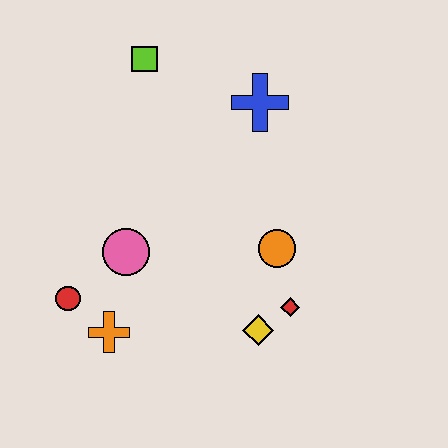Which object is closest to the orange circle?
The red diamond is closest to the orange circle.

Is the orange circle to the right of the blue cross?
Yes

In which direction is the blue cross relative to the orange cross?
The blue cross is above the orange cross.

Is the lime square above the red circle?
Yes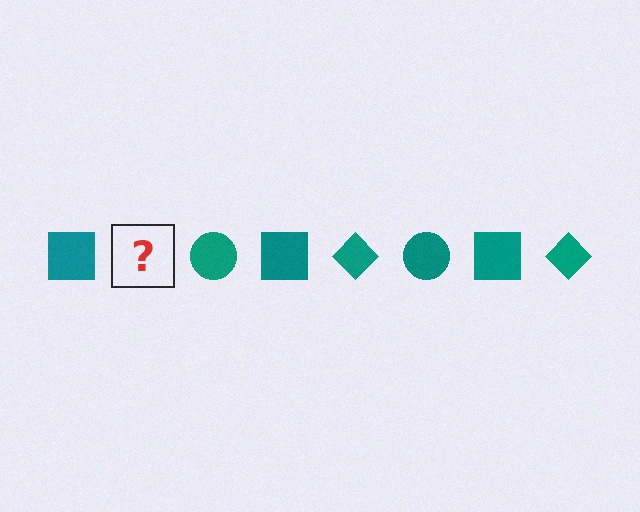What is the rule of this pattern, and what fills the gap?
The rule is that the pattern cycles through square, diamond, circle shapes in teal. The gap should be filled with a teal diamond.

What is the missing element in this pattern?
The missing element is a teal diamond.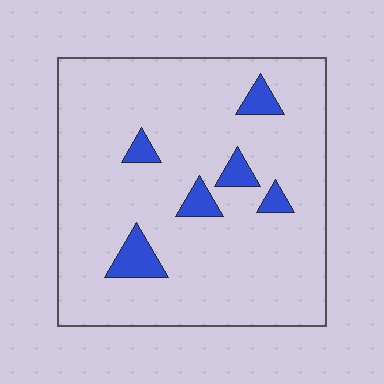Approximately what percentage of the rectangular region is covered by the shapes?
Approximately 10%.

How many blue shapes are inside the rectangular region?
6.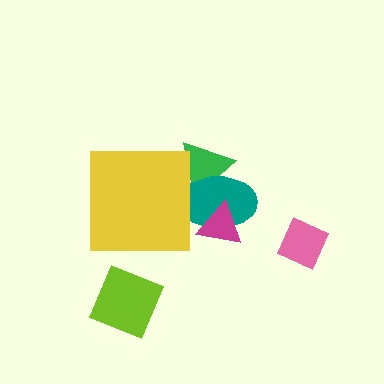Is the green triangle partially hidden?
Yes, it is partially covered by another shape.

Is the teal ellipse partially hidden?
Yes, it is partially covered by another shape.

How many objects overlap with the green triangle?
2 objects overlap with the green triangle.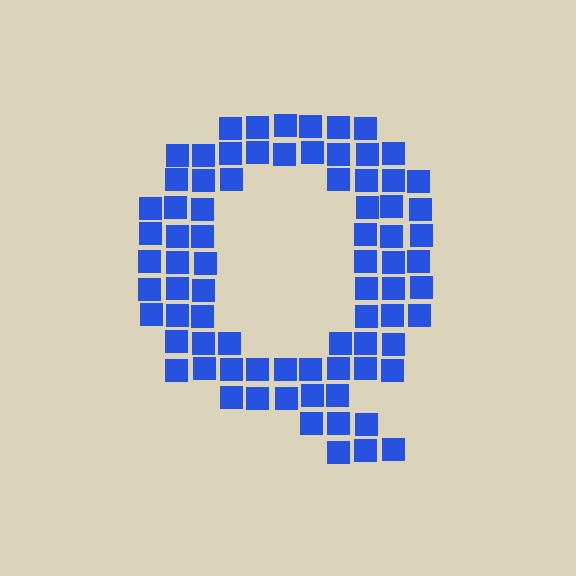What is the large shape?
The large shape is the letter Q.